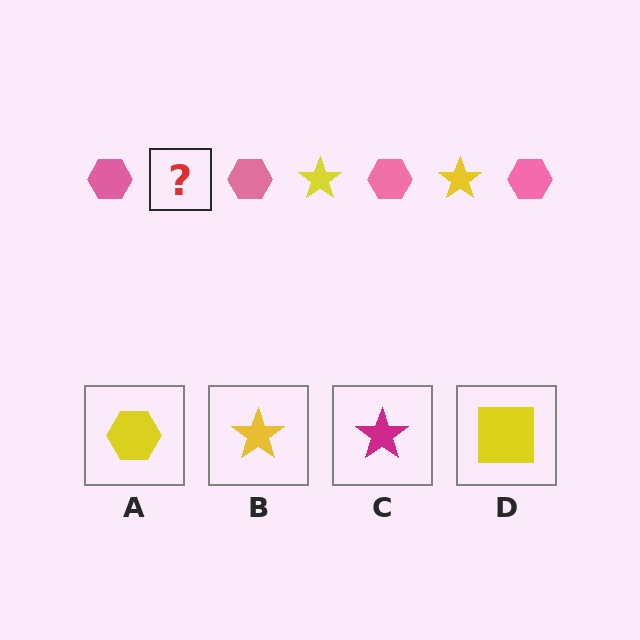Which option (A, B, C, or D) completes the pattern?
B.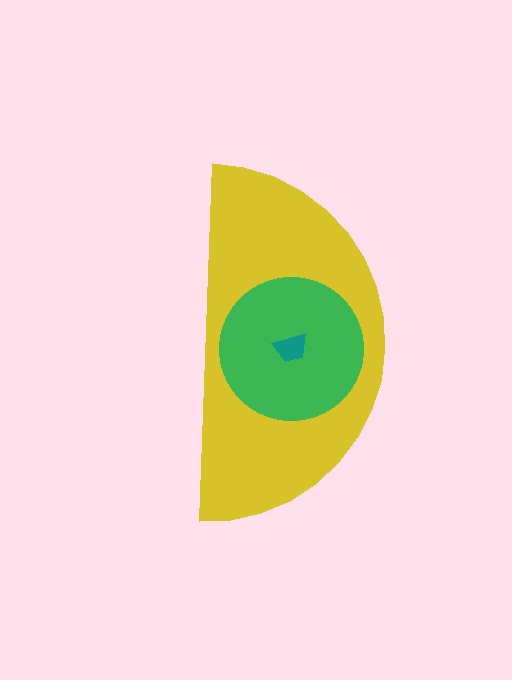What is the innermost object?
The teal trapezoid.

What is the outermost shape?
The yellow semicircle.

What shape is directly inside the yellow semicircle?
The green circle.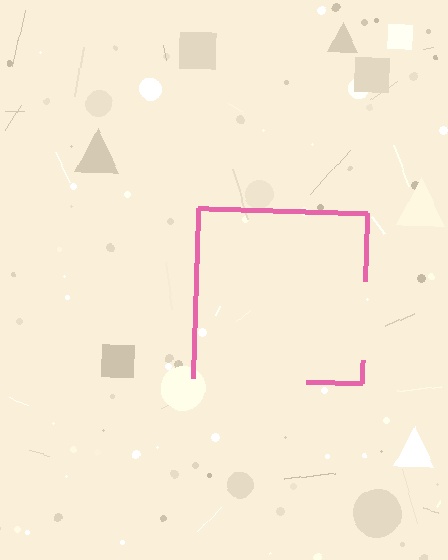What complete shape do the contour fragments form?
The contour fragments form a square.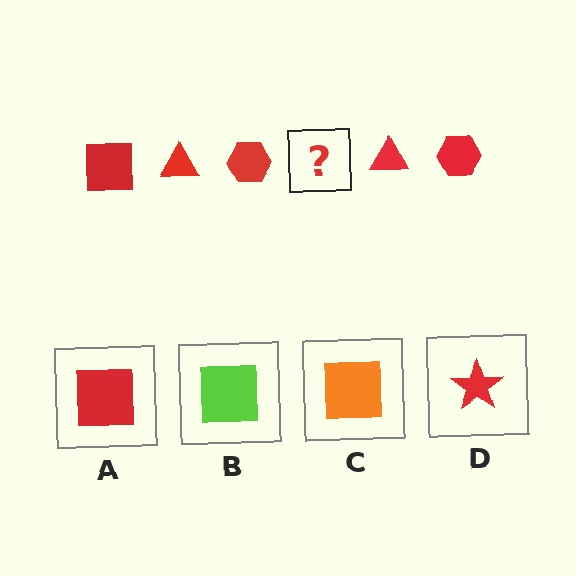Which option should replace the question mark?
Option A.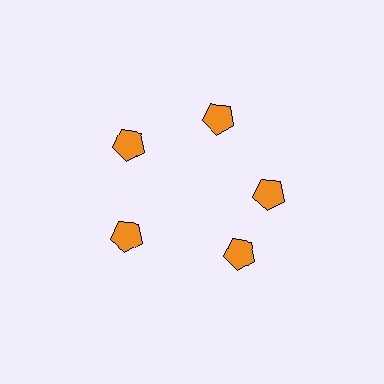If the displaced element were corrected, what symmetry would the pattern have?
It would have 5-fold rotational symmetry — the pattern would map onto itself every 72 degrees.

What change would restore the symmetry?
The symmetry would be restored by rotating it back into even spacing with its neighbors so that all 5 pentagons sit at equal angles and equal distance from the center.